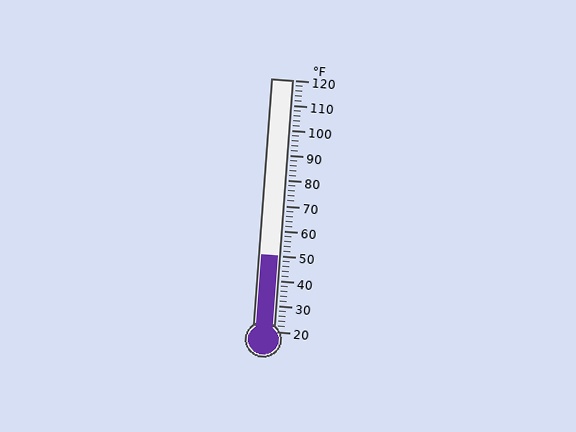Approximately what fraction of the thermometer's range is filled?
The thermometer is filled to approximately 30% of its range.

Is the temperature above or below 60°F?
The temperature is below 60°F.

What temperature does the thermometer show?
The thermometer shows approximately 50°F.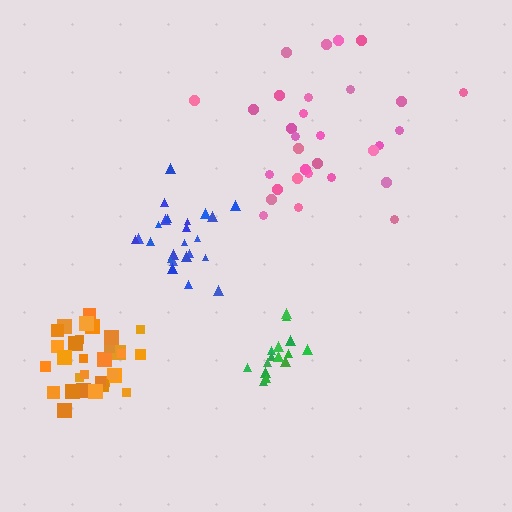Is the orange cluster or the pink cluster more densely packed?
Orange.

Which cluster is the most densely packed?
Orange.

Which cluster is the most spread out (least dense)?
Pink.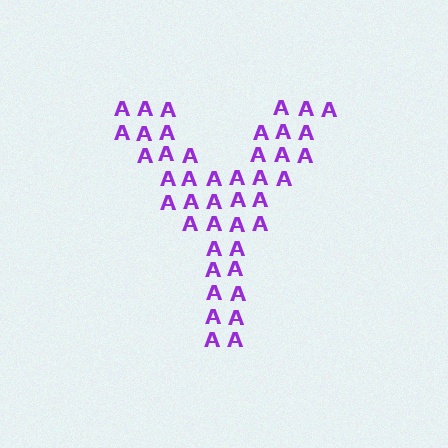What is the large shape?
The large shape is the letter Y.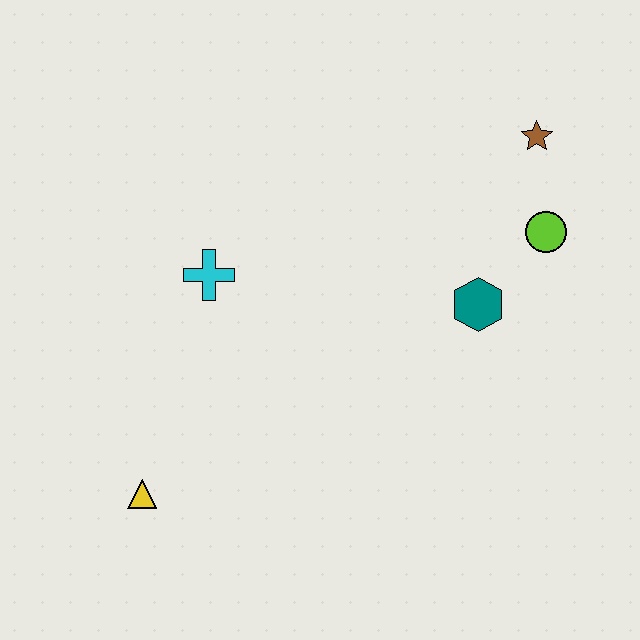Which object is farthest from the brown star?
The yellow triangle is farthest from the brown star.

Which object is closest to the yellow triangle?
The cyan cross is closest to the yellow triangle.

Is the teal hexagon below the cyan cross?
Yes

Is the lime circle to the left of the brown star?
No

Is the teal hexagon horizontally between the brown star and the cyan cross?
Yes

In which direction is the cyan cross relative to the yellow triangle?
The cyan cross is above the yellow triangle.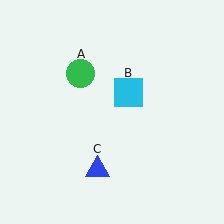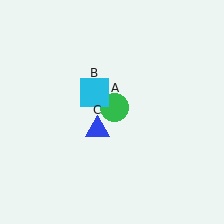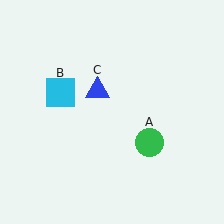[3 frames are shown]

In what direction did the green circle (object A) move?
The green circle (object A) moved down and to the right.